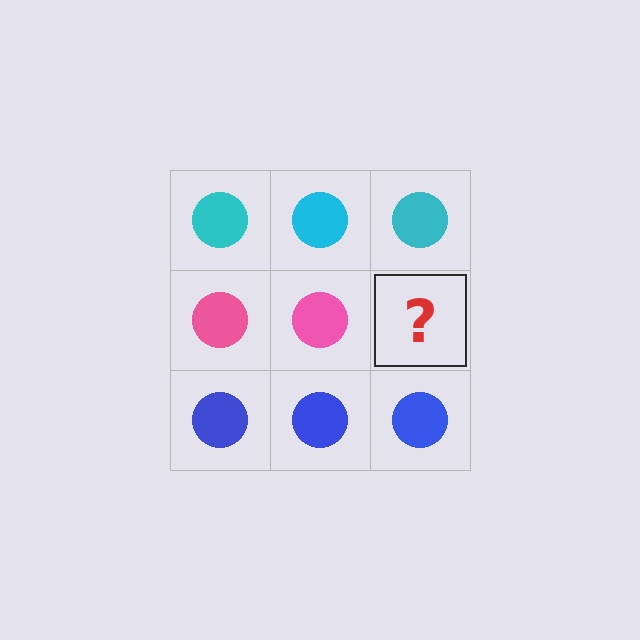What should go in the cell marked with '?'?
The missing cell should contain a pink circle.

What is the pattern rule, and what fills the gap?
The rule is that each row has a consistent color. The gap should be filled with a pink circle.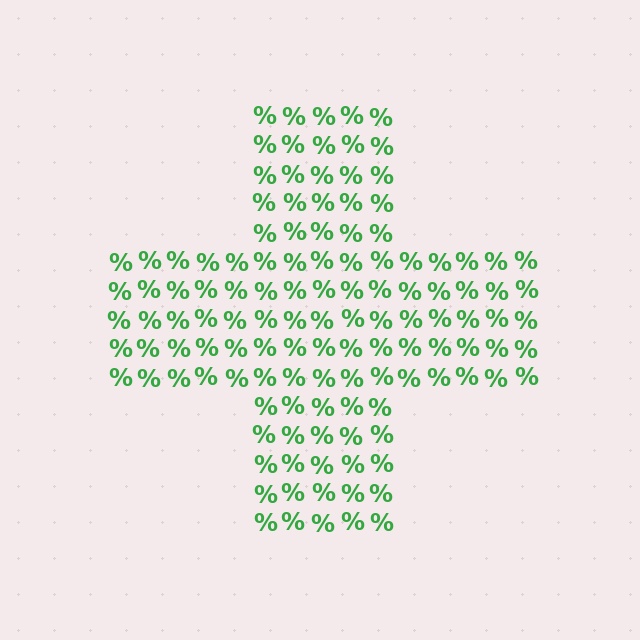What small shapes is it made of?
It is made of small percent signs.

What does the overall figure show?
The overall figure shows a cross.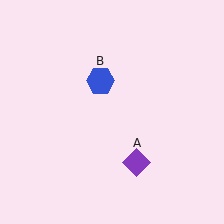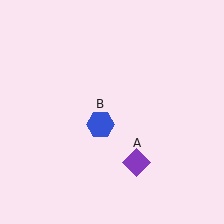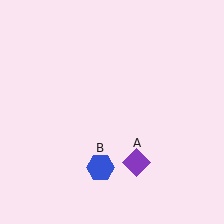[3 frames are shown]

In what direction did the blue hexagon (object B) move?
The blue hexagon (object B) moved down.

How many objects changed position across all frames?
1 object changed position: blue hexagon (object B).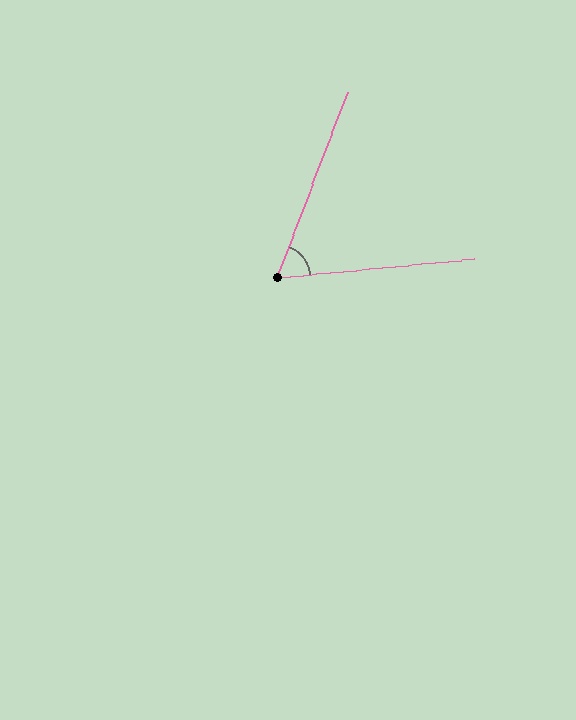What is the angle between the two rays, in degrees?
Approximately 64 degrees.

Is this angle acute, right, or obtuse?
It is acute.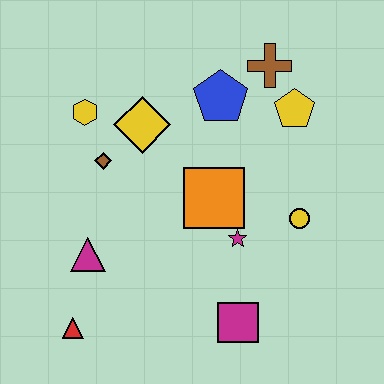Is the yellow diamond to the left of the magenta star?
Yes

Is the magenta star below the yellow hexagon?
Yes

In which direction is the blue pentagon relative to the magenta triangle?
The blue pentagon is above the magenta triangle.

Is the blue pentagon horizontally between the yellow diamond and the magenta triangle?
No